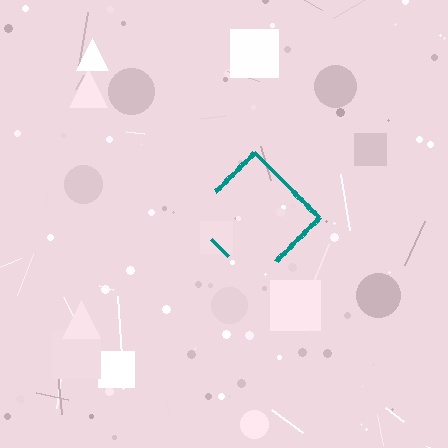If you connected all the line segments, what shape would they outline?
They would outline a diamond.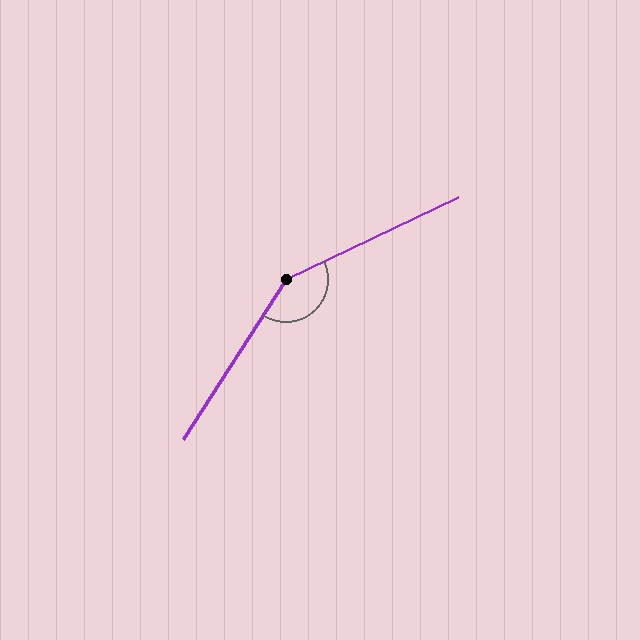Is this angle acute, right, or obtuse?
It is obtuse.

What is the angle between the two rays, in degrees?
Approximately 148 degrees.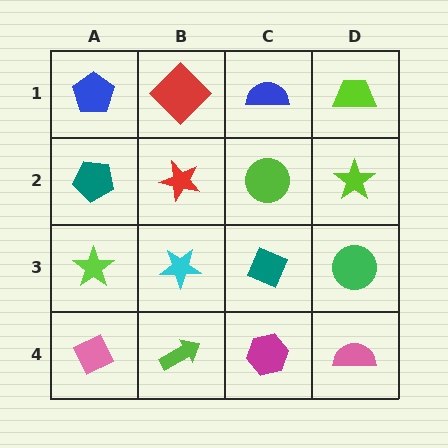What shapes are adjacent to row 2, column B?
A red diamond (row 1, column B), a cyan star (row 3, column B), a teal pentagon (row 2, column A), a lime circle (row 2, column C).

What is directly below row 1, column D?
A lime star.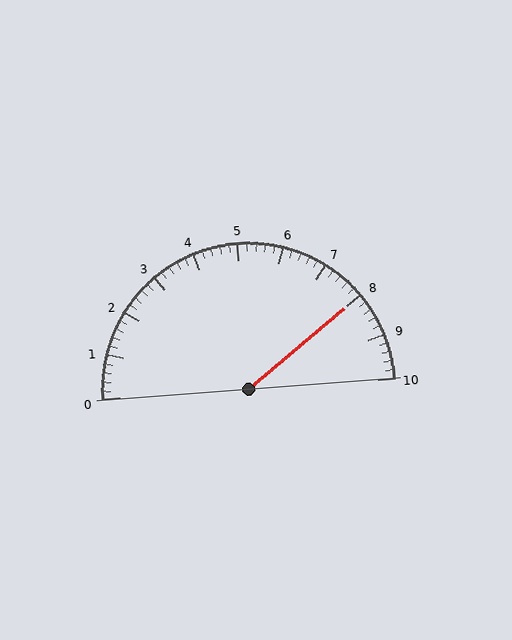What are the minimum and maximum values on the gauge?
The gauge ranges from 0 to 10.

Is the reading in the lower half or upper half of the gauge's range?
The reading is in the upper half of the range (0 to 10).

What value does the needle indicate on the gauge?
The needle indicates approximately 8.0.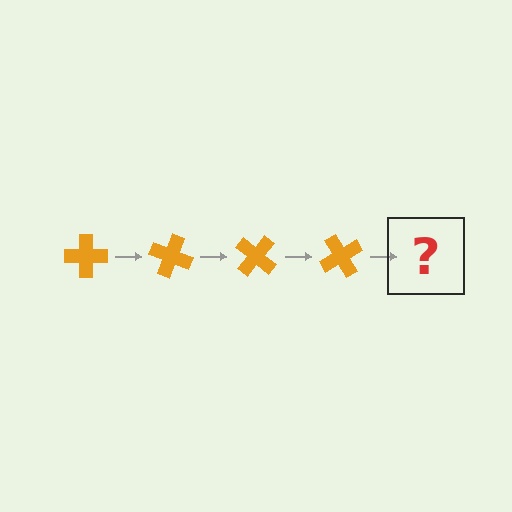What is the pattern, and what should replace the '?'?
The pattern is that the cross rotates 20 degrees each step. The '?' should be an orange cross rotated 80 degrees.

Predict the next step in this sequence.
The next step is an orange cross rotated 80 degrees.